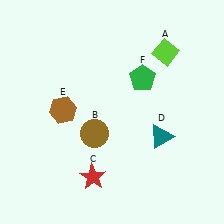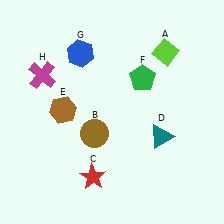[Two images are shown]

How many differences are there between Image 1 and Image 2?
There are 2 differences between the two images.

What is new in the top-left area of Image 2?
A blue hexagon (G) was added in the top-left area of Image 2.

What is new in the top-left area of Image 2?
A magenta cross (H) was added in the top-left area of Image 2.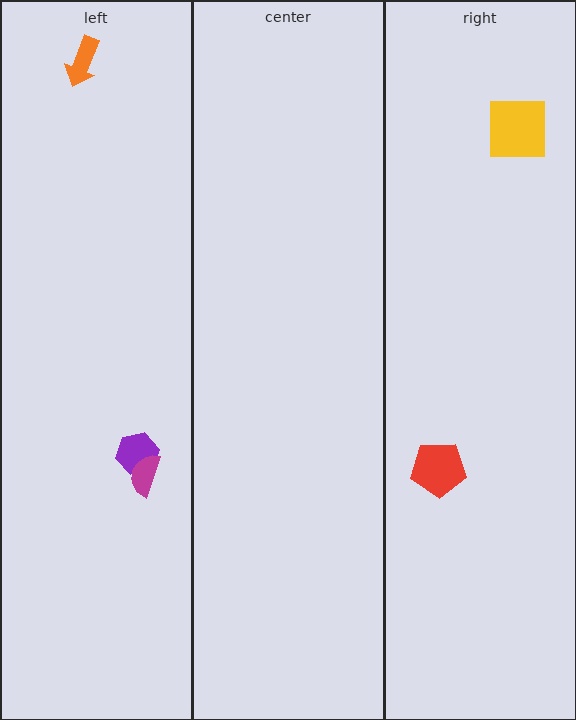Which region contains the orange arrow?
The left region.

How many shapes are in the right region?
2.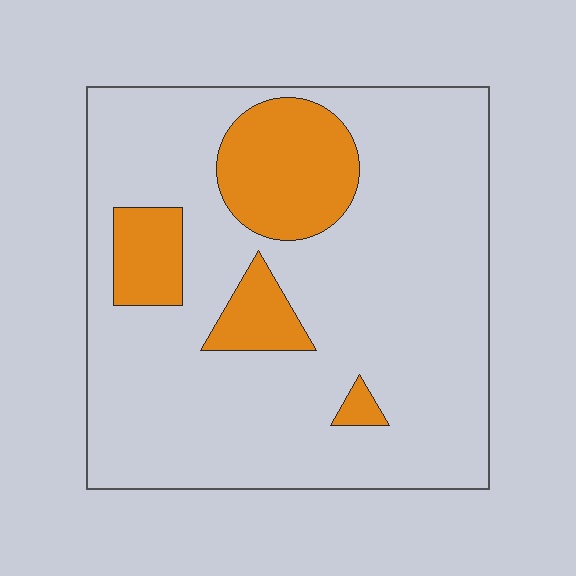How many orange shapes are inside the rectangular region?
4.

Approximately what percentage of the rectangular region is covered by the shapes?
Approximately 20%.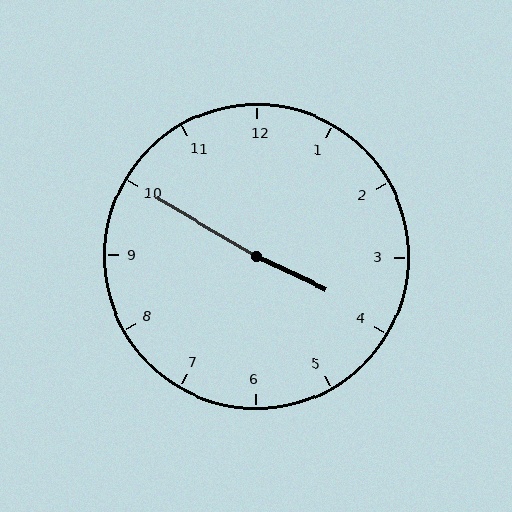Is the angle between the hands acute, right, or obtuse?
It is obtuse.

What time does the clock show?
3:50.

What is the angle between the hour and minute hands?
Approximately 175 degrees.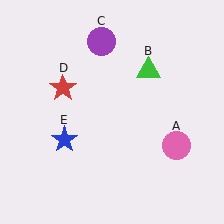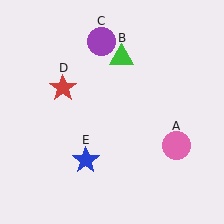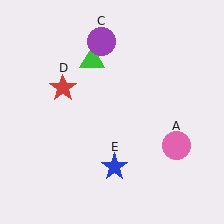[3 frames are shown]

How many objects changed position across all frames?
2 objects changed position: green triangle (object B), blue star (object E).